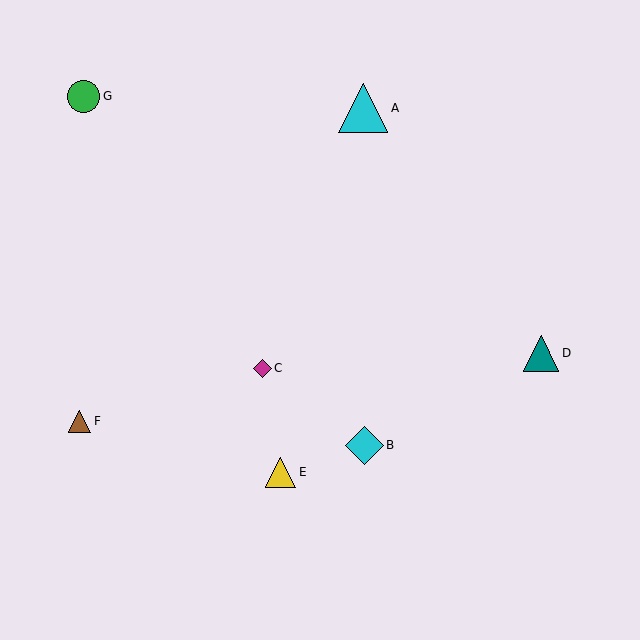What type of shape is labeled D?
Shape D is a teal triangle.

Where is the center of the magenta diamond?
The center of the magenta diamond is at (263, 368).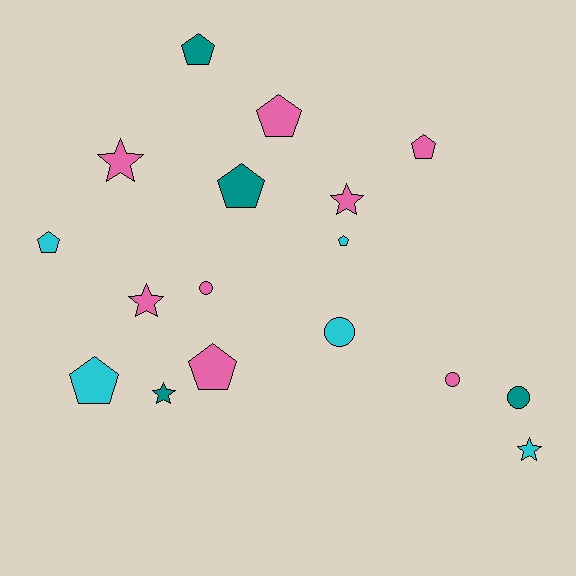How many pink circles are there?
There are 2 pink circles.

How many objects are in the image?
There are 17 objects.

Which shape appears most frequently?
Pentagon, with 8 objects.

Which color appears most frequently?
Pink, with 8 objects.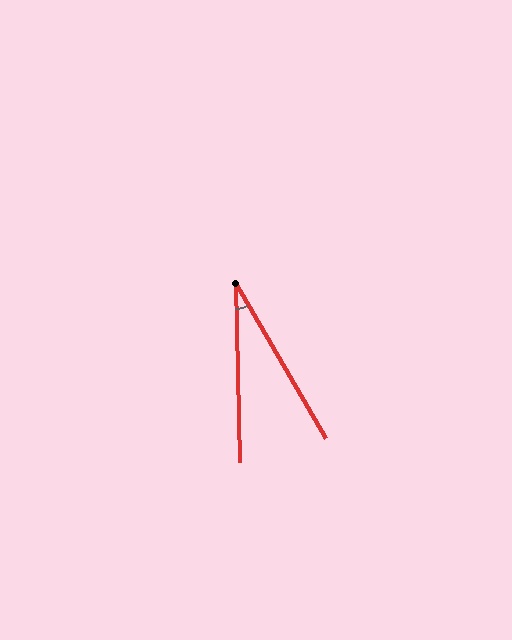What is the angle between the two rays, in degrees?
Approximately 29 degrees.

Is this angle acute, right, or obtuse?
It is acute.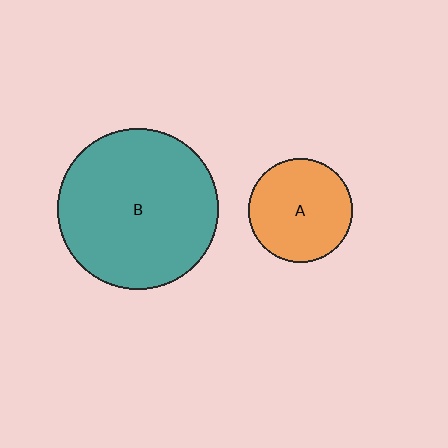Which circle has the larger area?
Circle B (teal).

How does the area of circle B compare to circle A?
Approximately 2.4 times.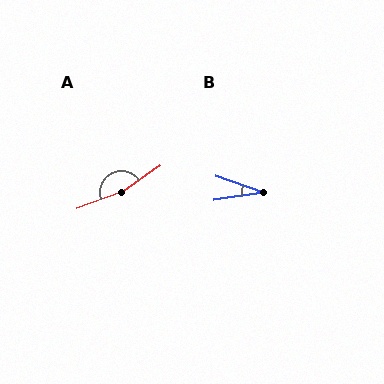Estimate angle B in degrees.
Approximately 27 degrees.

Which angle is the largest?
A, at approximately 165 degrees.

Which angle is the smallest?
B, at approximately 27 degrees.